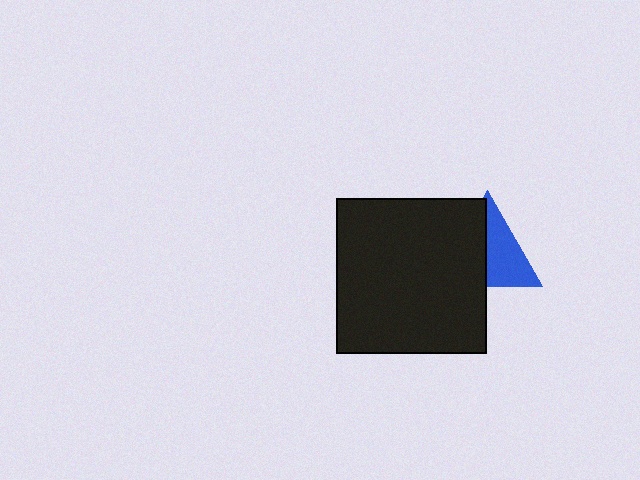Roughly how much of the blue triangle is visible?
About half of it is visible (roughly 50%).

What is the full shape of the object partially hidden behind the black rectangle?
The partially hidden object is a blue triangle.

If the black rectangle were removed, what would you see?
You would see the complete blue triangle.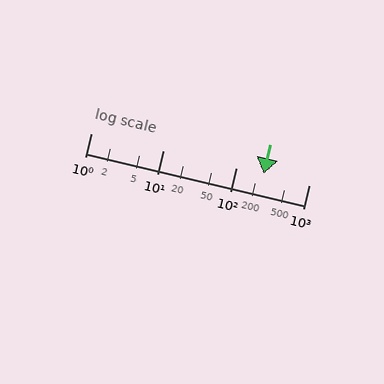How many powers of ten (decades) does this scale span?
The scale spans 3 decades, from 1 to 1000.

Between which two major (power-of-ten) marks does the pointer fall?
The pointer is between 100 and 1000.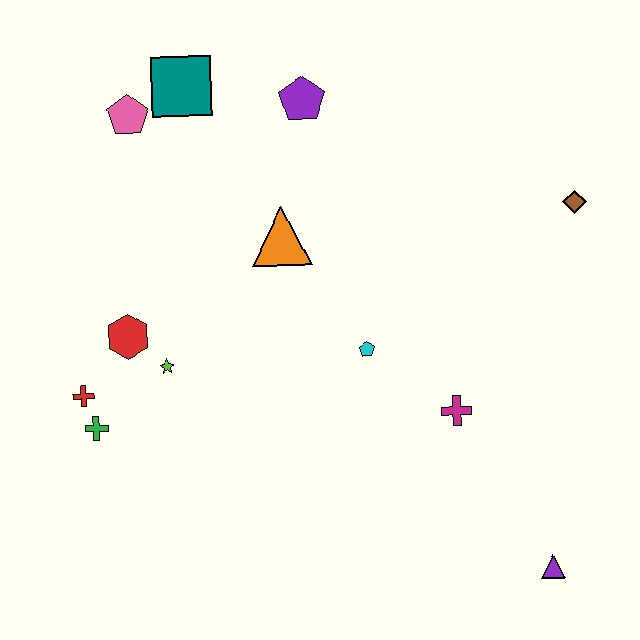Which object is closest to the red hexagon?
The lime star is closest to the red hexagon.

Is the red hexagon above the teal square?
No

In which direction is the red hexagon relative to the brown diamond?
The red hexagon is to the left of the brown diamond.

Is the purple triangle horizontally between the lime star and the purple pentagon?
No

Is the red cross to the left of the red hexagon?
Yes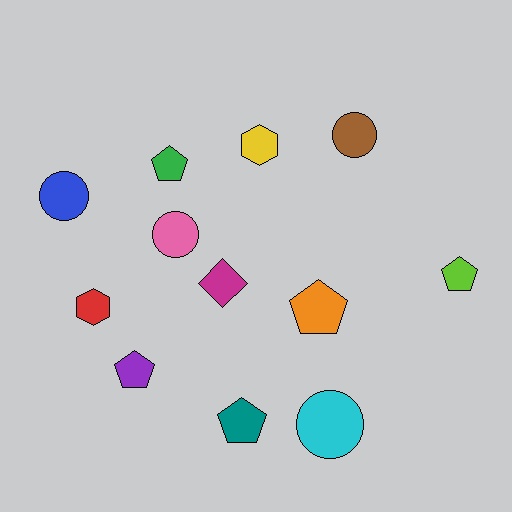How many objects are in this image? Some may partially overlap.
There are 12 objects.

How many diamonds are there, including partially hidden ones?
There is 1 diamond.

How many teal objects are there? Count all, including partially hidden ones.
There is 1 teal object.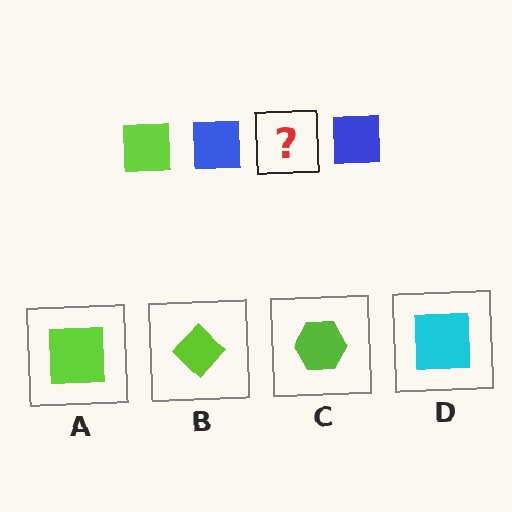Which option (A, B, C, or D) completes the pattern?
A.